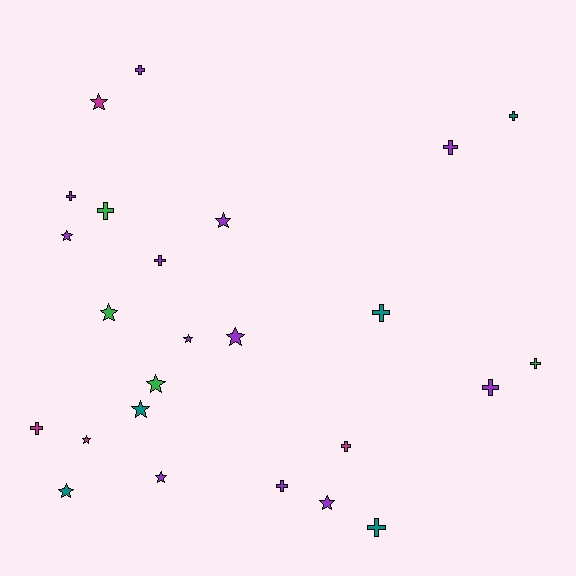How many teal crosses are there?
There are 3 teal crosses.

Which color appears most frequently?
Purple, with 12 objects.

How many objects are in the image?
There are 25 objects.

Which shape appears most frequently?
Cross, with 13 objects.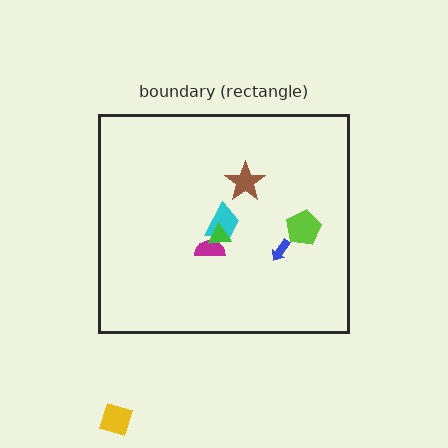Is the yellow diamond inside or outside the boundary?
Outside.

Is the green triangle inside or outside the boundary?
Inside.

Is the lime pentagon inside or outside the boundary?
Inside.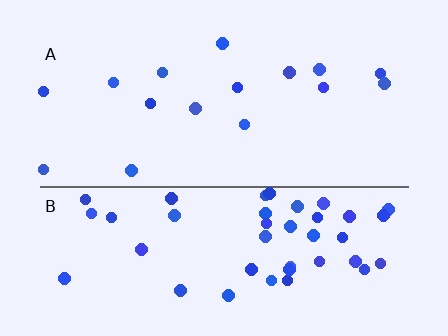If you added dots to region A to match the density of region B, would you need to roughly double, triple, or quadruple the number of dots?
Approximately triple.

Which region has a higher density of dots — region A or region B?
B (the bottom).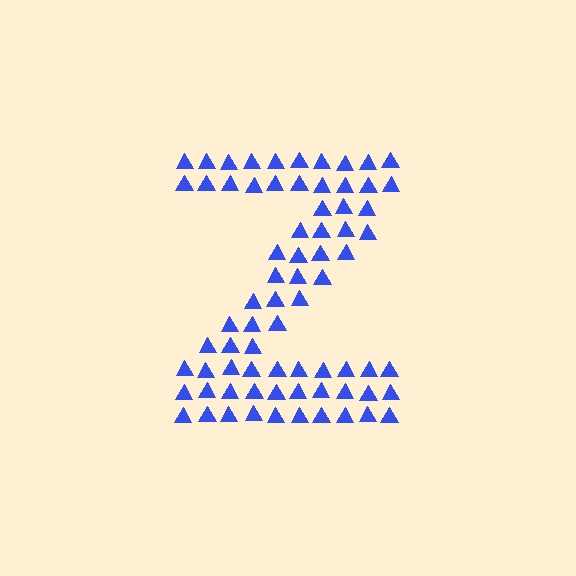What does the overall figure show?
The overall figure shows the letter Z.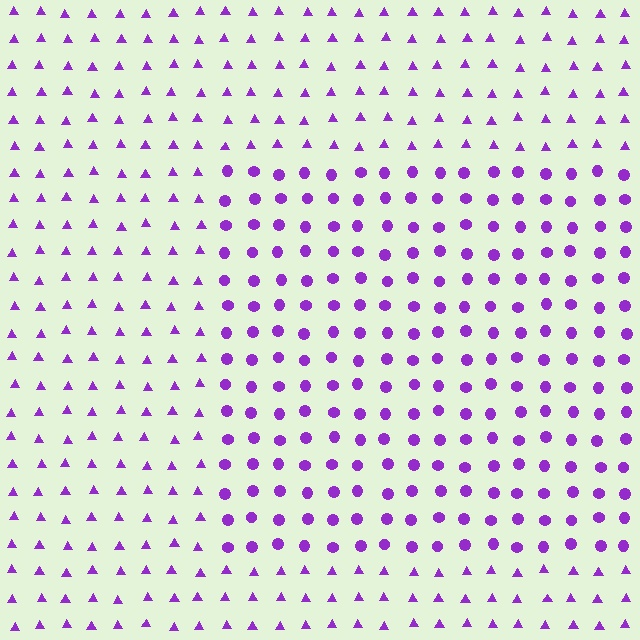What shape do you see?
I see a rectangle.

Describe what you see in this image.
The image is filled with small purple elements arranged in a uniform grid. A rectangle-shaped region contains circles, while the surrounding area contains triangles. The boundary is defined purely by the change in element shape.